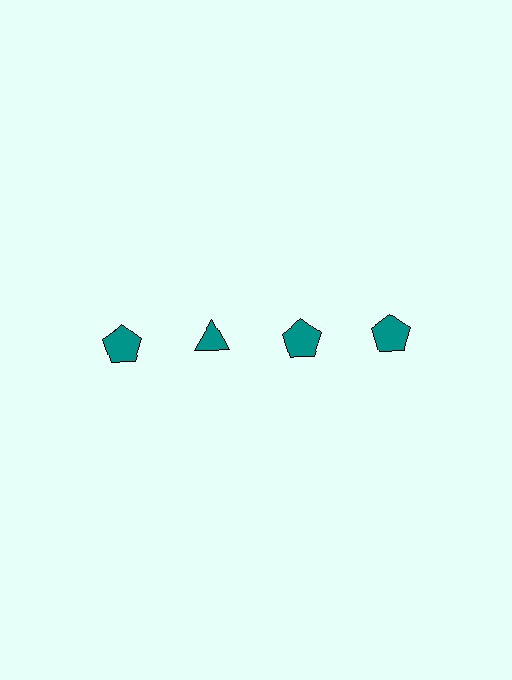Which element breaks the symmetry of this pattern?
The teal triangle in the top row, second from left column breaks the symmetry. All other shapes are teal pentagons.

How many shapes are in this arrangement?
There are 4 shapes arranged in a grid pattern.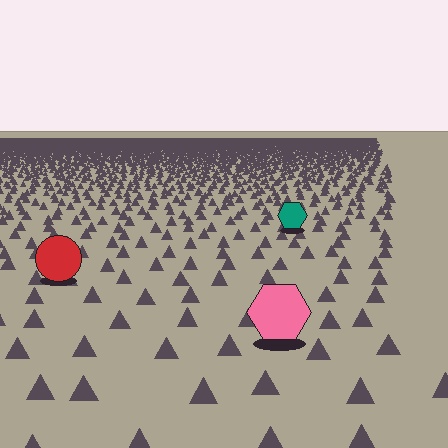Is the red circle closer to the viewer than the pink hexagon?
No. The pink hexagon is closer — you can tell from the texture gradient: the ground texture is coarser near it.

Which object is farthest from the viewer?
The teal hexagon is farthest from the viewer. It appears smaller and the ground texture around it is denser.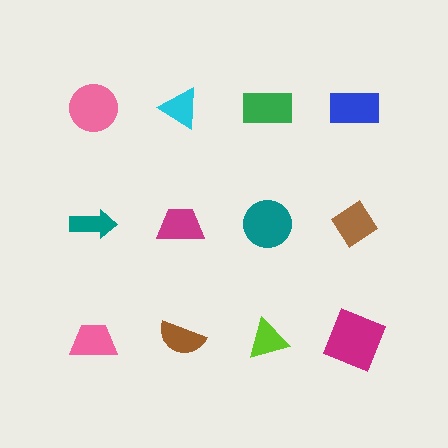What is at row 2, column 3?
A teal circle.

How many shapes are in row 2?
4 shapes.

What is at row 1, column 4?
A blue rectangle.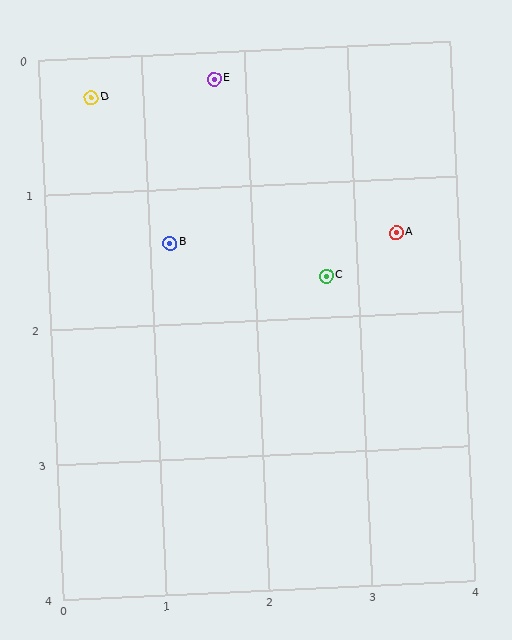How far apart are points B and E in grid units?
Points B and E are about 1.3 grid units apart.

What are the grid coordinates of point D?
Point D is at approximately (0.5, 0.3).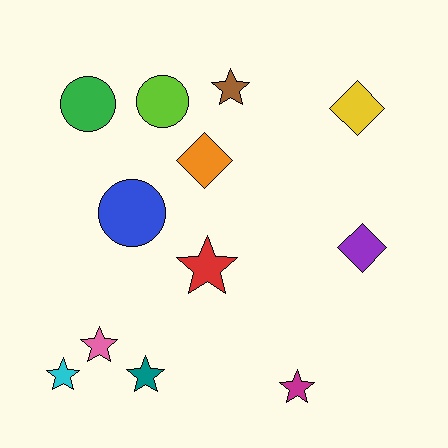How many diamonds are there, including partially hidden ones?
There are 3 diamonds.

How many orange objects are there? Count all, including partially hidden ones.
There is 1 orange object.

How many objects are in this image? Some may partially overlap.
There are 12 objects.